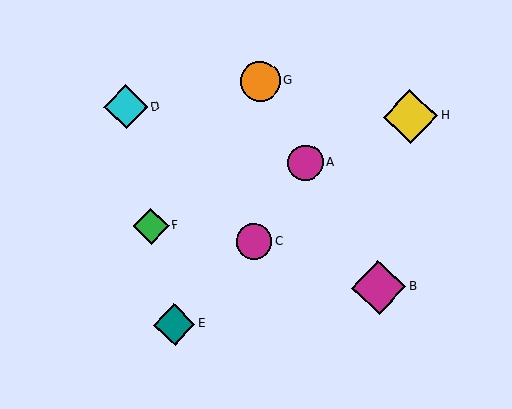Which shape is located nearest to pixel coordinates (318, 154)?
The magenta circle (labeled A) at (305, 163) is nearest to that location.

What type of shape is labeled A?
Shape A is a magenta circle.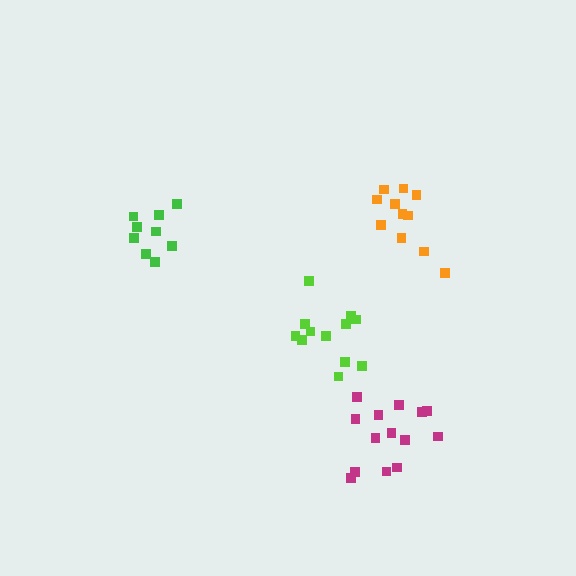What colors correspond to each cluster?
The clusters are colored: magenta, green, orange, lime.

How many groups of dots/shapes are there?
There are 4 groups.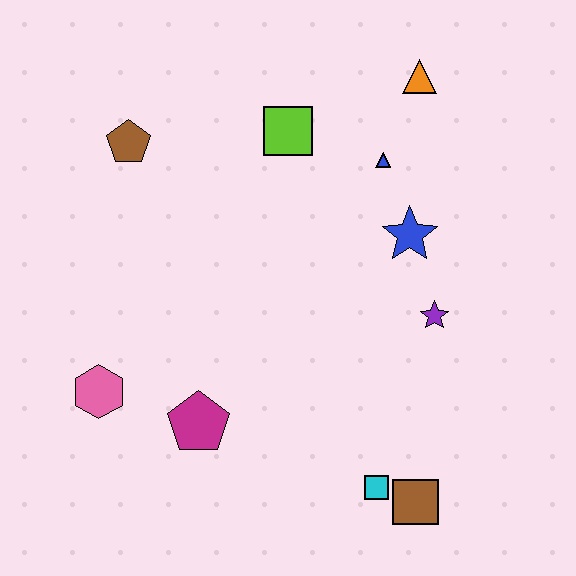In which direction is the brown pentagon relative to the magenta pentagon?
The brown pentagon is above the magenta pentagon.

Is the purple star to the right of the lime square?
Yes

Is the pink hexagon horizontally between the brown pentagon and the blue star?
No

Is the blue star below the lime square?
Yes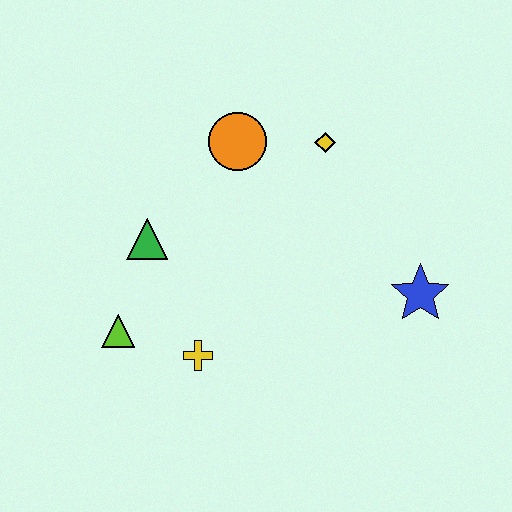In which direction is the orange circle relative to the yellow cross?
The orange circle is above the yellow cross.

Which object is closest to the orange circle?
The yellow diamond is closest to the orange circle.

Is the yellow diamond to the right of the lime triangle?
Yes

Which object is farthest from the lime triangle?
The blue star is farthest from the lime triangle.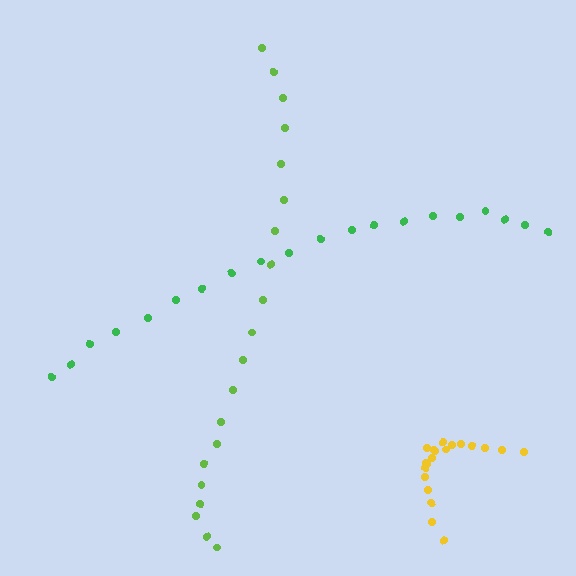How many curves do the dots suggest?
There are 3 distinct paths.